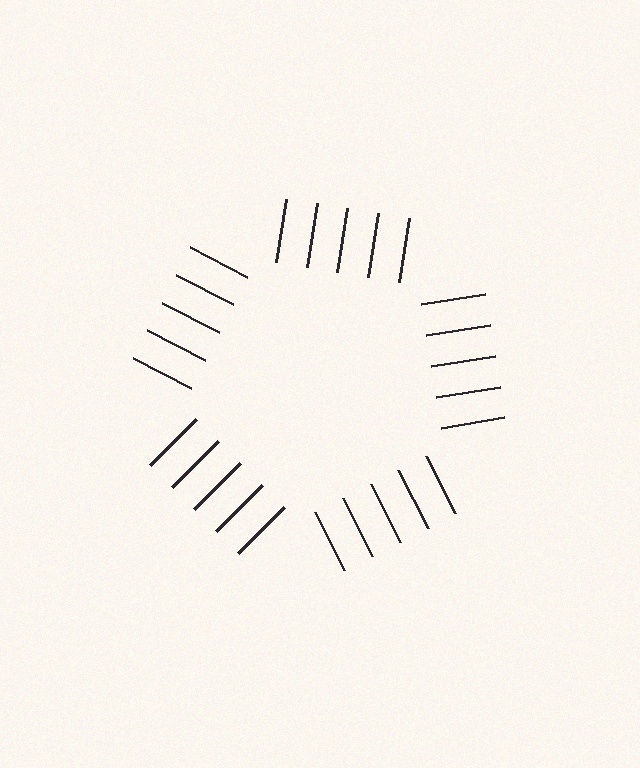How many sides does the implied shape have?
5 sides — the line-ends trace a pentagon.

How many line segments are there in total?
25 — 5 along each of the 5 edges.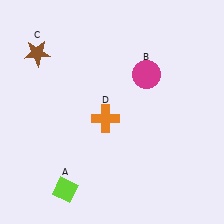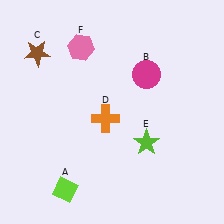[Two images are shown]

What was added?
A lime star (E), a pink hexagon (F) were added in Image 2.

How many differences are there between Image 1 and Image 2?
There are 2 differences between the two images.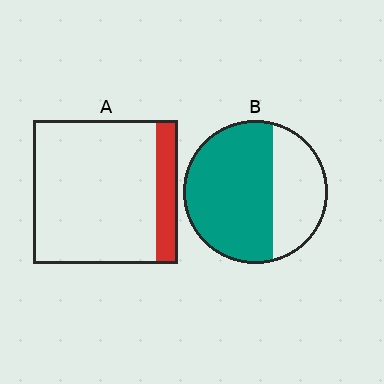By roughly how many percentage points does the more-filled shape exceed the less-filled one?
By roughly 50 percentage points (B over A).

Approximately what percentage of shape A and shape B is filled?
A is approximately 15% and B is approximately 65%.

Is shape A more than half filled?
No.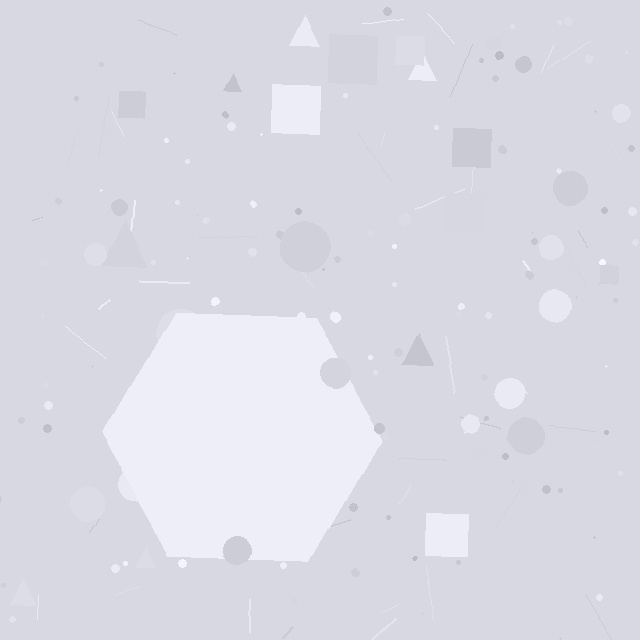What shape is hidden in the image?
A hexagon is hidden in the image.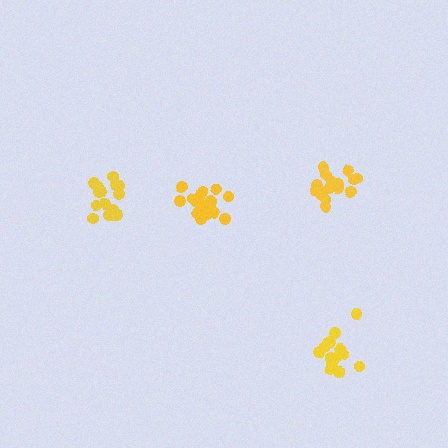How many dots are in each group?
Group 1: 17 dots, Group 2: 18 dots, Group 3: 17 dots, Group 4: 15 dots (67 total).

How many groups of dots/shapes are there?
There are 4 groups.